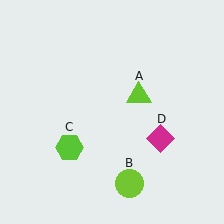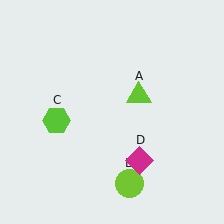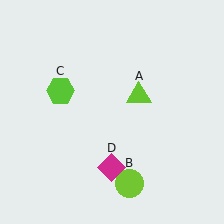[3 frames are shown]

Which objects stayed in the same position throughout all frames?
Lime triangle (object A) and lime circle (object B) remained stationary.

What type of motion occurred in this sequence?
The lime hexagon (object C), magenta diamond (object D) rotated clockwise around the center of the scene.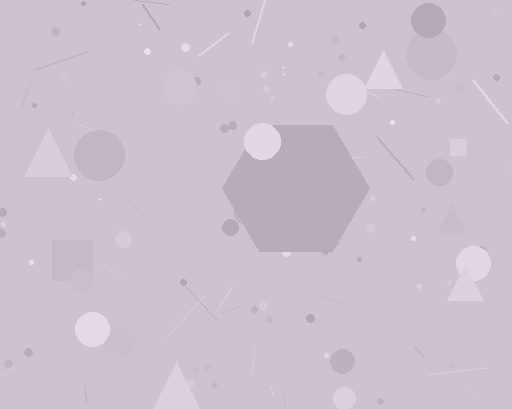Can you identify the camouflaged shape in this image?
The camouflaged shape is a hexagon.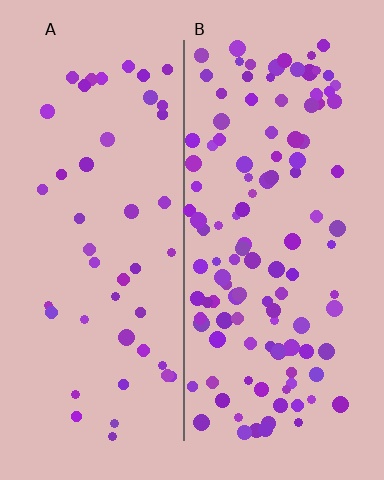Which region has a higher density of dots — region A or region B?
B (the right).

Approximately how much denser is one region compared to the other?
Approximately 2.6× — region B over region A.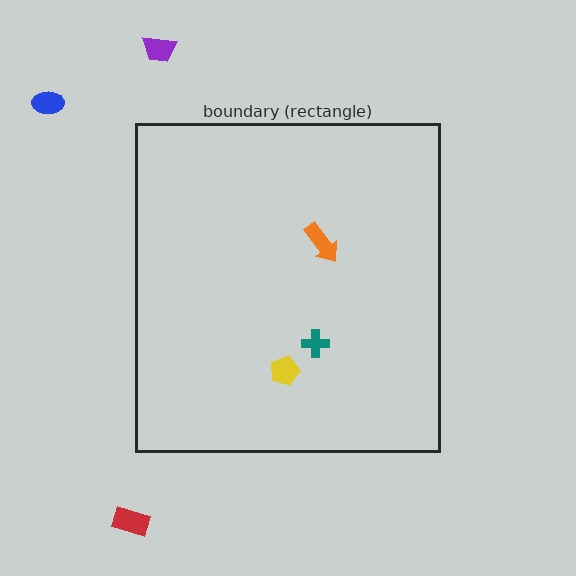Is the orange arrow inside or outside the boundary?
Inside.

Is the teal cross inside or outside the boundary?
Inside.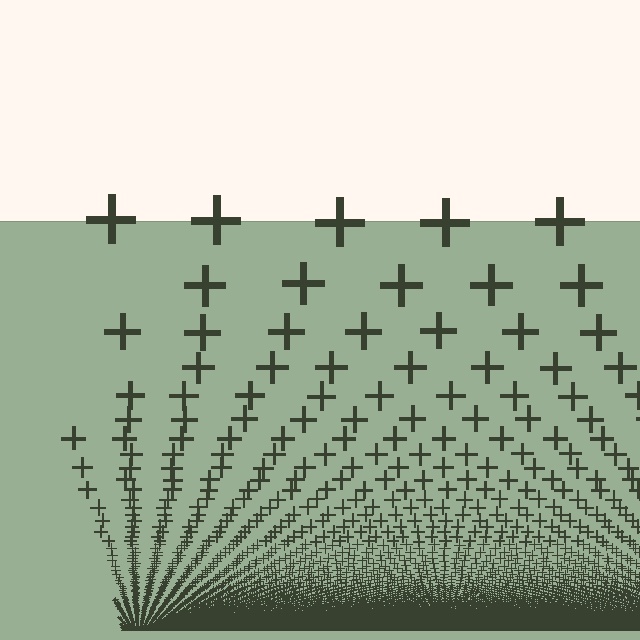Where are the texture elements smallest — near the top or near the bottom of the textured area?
Near the bottom.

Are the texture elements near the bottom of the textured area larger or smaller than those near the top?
Smaller. The gradient is inverted — elements near the bottom are smaller and denser.